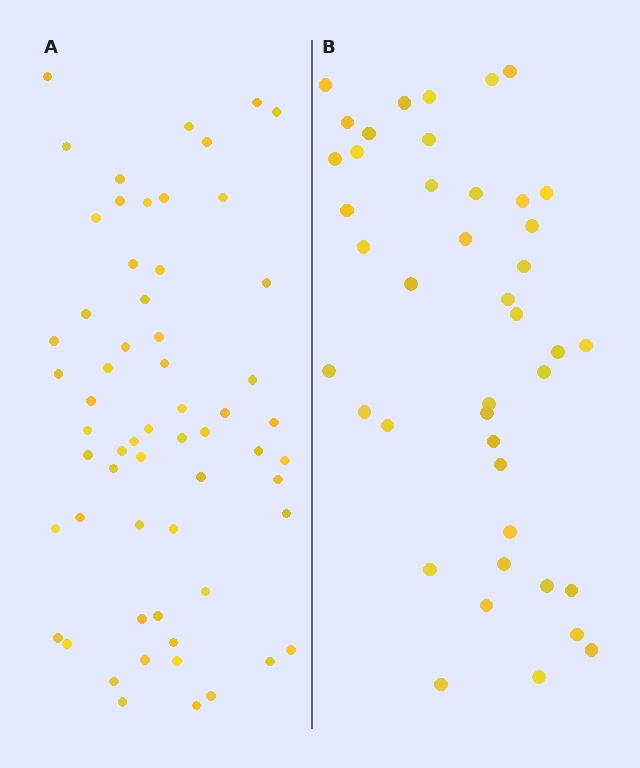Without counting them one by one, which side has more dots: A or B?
Region A (the left region) has more dots.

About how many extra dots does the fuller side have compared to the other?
Region A has approximately 20 more dots than region B.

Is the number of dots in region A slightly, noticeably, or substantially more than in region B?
Region A has noticeably more, but not dramatically so. The ratio is roughly 1.4 to 1.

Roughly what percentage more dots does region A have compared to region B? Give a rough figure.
About 45% more.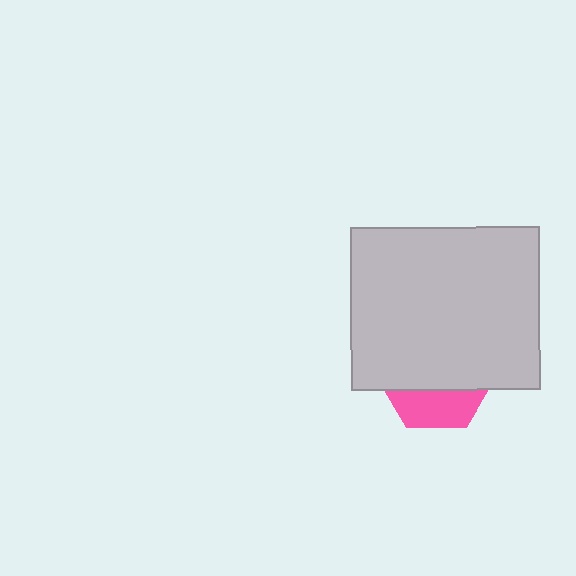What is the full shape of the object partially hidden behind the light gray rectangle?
The partially hidden object is a pink hexagon.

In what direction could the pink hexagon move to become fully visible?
The pink hexagon could move down. That would shift it out from behind the light gray rectangle entirely.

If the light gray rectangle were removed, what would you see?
You would see the complete pink hexagon.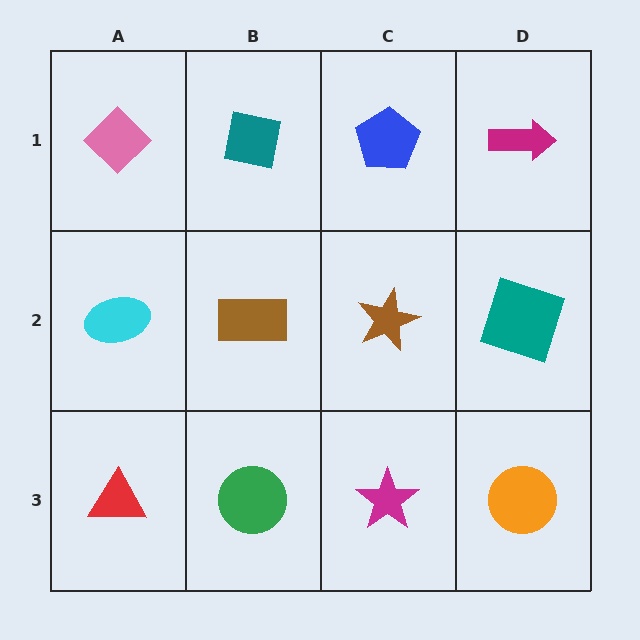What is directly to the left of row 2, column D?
A brown star.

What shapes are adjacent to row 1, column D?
A teal square (row 2, column D), a blue pentagon (row 1, column C).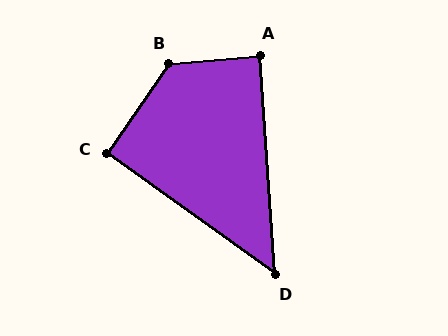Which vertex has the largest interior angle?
B, at approximately 130 degrees.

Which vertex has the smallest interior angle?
D, at approximately 50 degrees.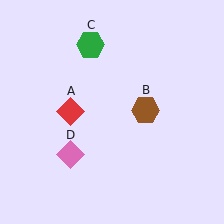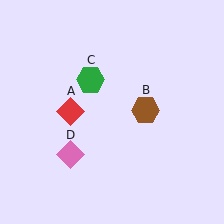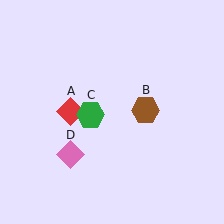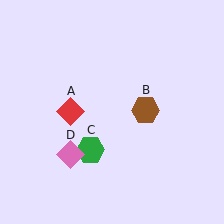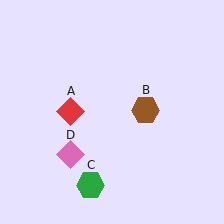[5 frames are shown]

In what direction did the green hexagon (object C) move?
The green hexagon (object C) moved down.